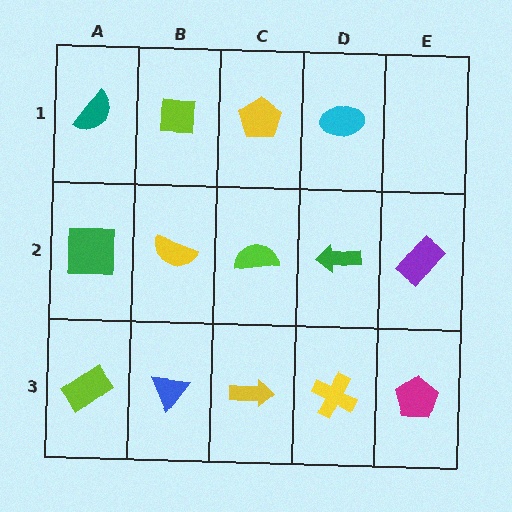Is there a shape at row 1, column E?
No, that cell is empty.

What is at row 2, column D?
A green arrow.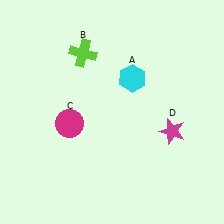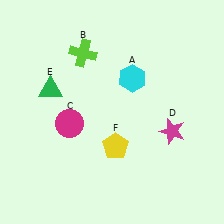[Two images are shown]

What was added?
A green triangle (E), a yellow pentagon (F) were added in Image 2.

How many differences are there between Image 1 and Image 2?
There are 2 differences between the two images.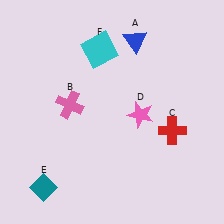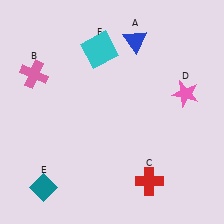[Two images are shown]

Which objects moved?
The objects that moved are: the pink cross (B), the red cross (C), the pink star (D).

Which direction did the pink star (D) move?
The pink star (D) moved right.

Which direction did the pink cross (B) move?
The pink cross (B) moved left.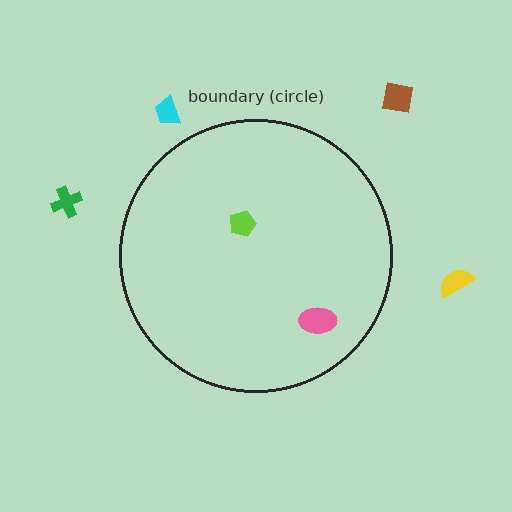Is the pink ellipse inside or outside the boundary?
Inside.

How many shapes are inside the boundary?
2 inside, 4 outside.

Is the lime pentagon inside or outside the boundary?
Inside.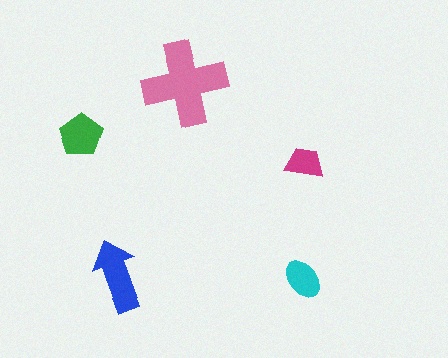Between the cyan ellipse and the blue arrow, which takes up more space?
The blue arrow.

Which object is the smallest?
The magenta trapezoid.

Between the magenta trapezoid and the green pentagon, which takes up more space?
The green pentagon.